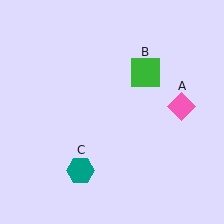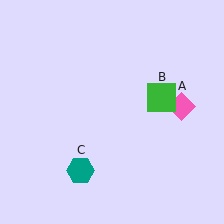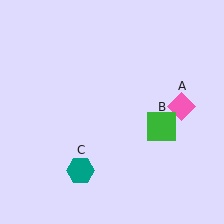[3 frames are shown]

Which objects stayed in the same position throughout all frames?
Pink diamond (object A) and teal hexagon (object C) remained stationary.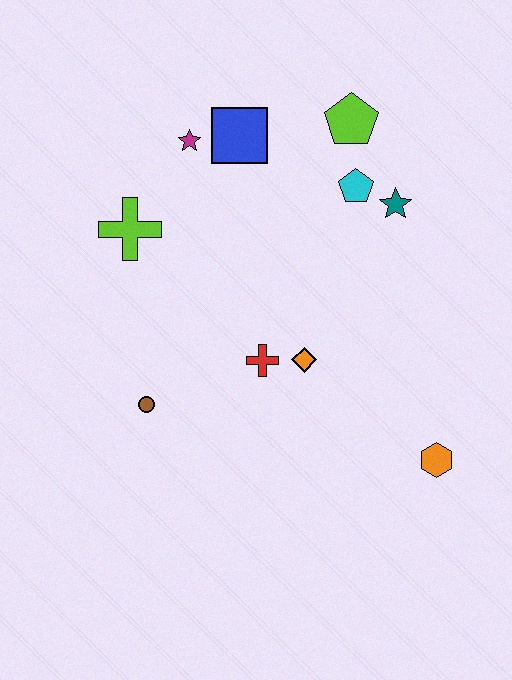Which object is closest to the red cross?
The orange diamond is closest to the red cross.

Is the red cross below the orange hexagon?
No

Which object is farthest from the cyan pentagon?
The brown circle is farthest from the cyan pentagon.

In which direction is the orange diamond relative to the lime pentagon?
The orange diamond is below the lime pentagon.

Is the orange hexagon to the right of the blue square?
Yes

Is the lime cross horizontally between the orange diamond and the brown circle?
No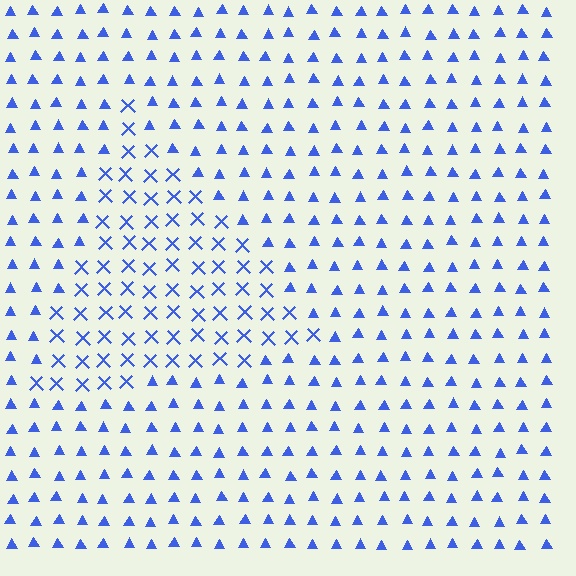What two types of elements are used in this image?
The image uses X marks inside the triangle region and triangles outside it.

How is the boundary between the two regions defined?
The boundary is defined by a change in element shape: X marks inside vs. triangles outside. All elements share the same color and spacing.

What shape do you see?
I see a triangle.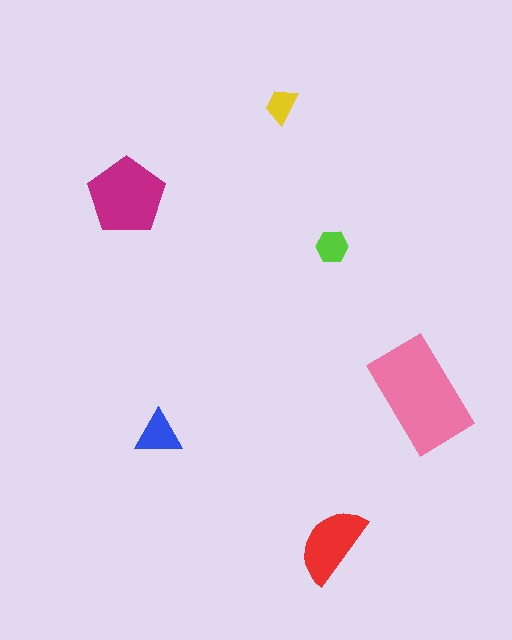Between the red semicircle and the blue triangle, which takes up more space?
The red semicircle.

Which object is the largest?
The pink rectangle.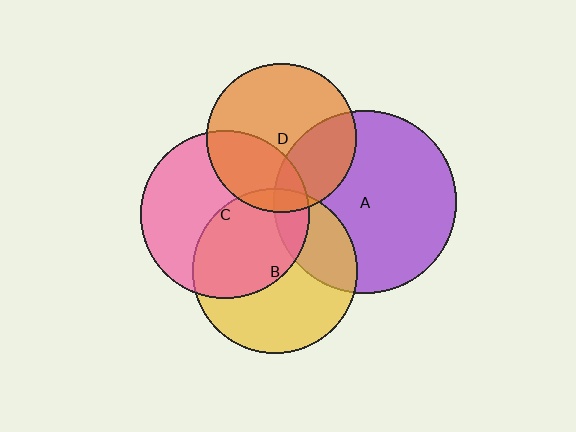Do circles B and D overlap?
Yes.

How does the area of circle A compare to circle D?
Approximately 1.5 times.